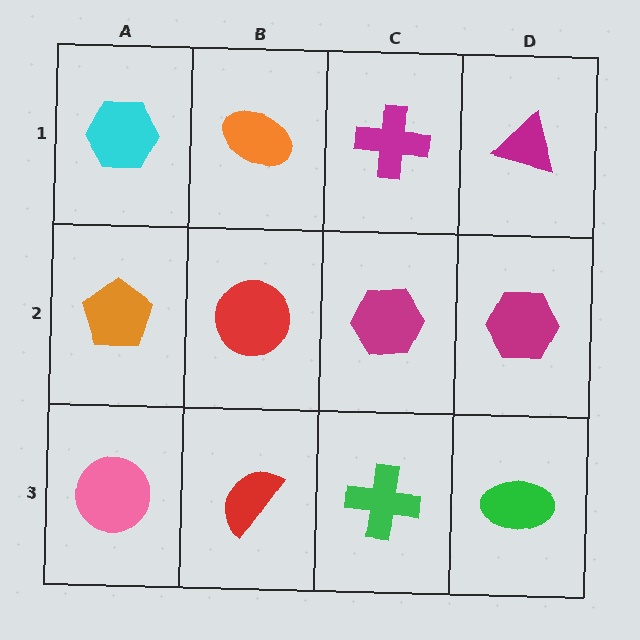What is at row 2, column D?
A magenta hexagon.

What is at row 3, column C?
A green cross.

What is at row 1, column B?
An orange ellipse.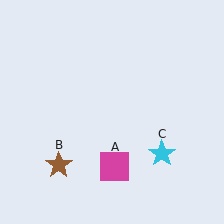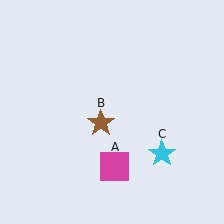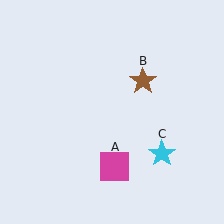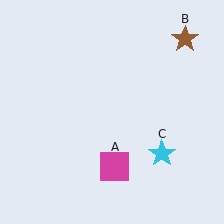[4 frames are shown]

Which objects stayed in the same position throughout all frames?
Magenta square (object A) and cyan star (object C) remained stationary.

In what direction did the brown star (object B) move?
The brown star (object B) moved up and to the right.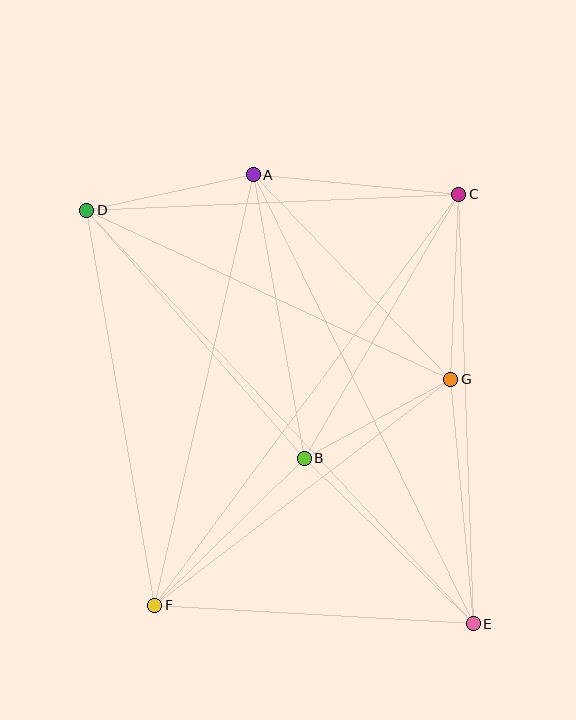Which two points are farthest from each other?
Points D and E are farthest from each other.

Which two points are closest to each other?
Points B and G are closest to each other.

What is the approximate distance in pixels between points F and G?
The distance between F and G is approximately 372 pixels.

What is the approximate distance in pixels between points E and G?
The distance between E and G is approximately 245 pixels.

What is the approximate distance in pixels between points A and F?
The distance between A and F is approximately 441 pixels.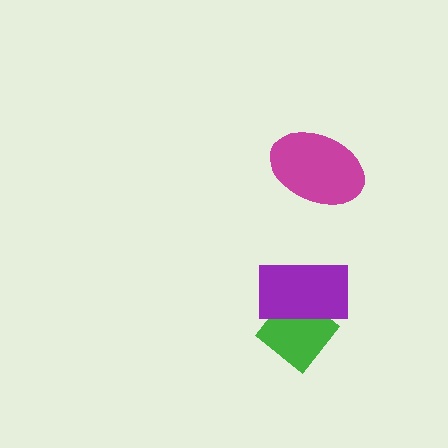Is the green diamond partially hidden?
Yes, it is partially covered by another shape.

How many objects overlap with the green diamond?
1 object overlaps with the green diamond.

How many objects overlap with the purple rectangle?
1 object overlaps with the purple rectangle.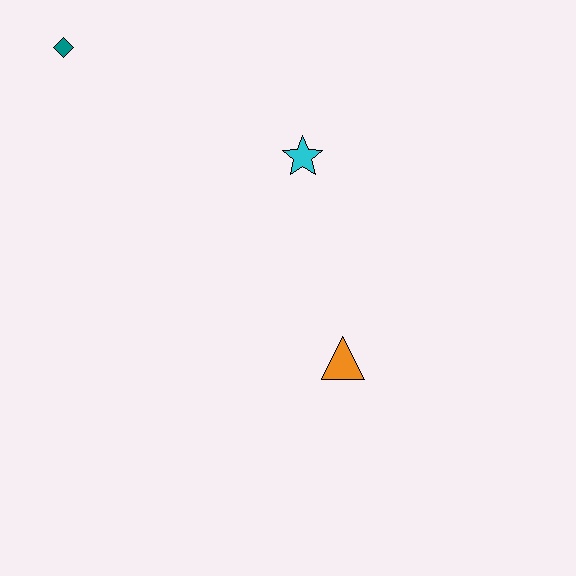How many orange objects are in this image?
There is 1 orange object.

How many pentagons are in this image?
There are no pentagons.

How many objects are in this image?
There are 3 objects.